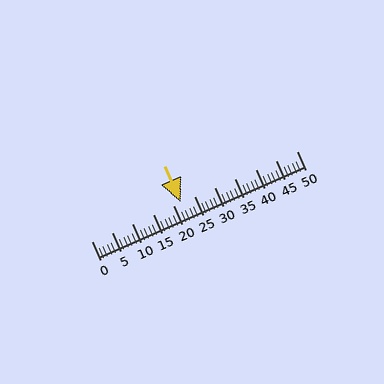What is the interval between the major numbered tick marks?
The major tick marks are spaced 5 units apart.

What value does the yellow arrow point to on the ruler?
The yellow arrow points to approximately 22.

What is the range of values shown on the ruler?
The ruler shows values from 0 to 50.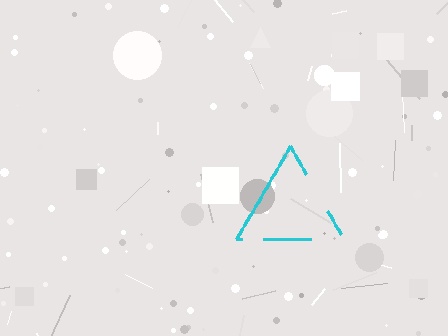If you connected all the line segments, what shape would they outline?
They would outline a triangle.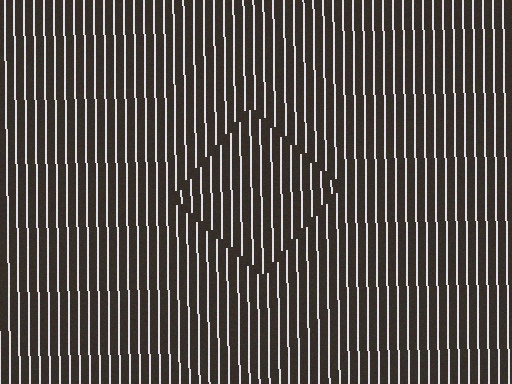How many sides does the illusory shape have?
4 sides — the line-ends trace a square.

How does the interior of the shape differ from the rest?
The interior of the shape contains the same grating, shifted by half a period — the contour is defined by the phase discontinuity where line-ends from the inner and outer gratings abut.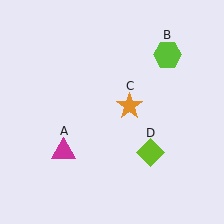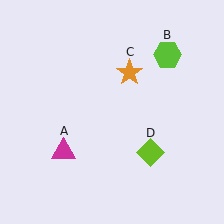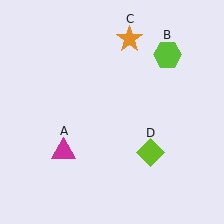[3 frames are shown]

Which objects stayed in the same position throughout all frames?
Magenta triangle (object A) and lime hexagon (object B) and lime diamond (object D) remained stationary.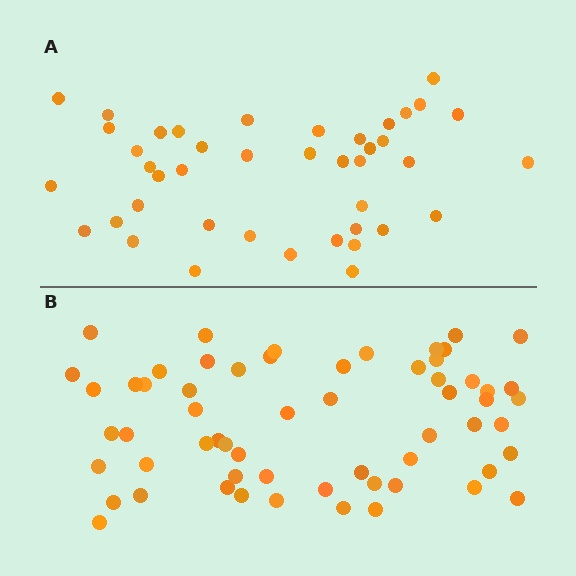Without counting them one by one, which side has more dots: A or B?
Region B (the bottom region) has more dots.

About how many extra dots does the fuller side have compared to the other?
Region B has approximately 20 more dots than region A.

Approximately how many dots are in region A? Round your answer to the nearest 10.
About 40 dots. (The exact count is 42, which rounds to 40.)